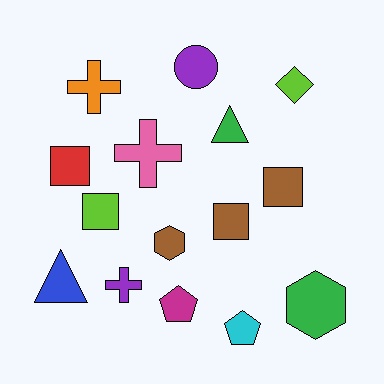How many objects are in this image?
There are 15 objects.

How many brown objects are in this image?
There are 3 brown objects.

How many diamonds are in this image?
There is 1 diamond.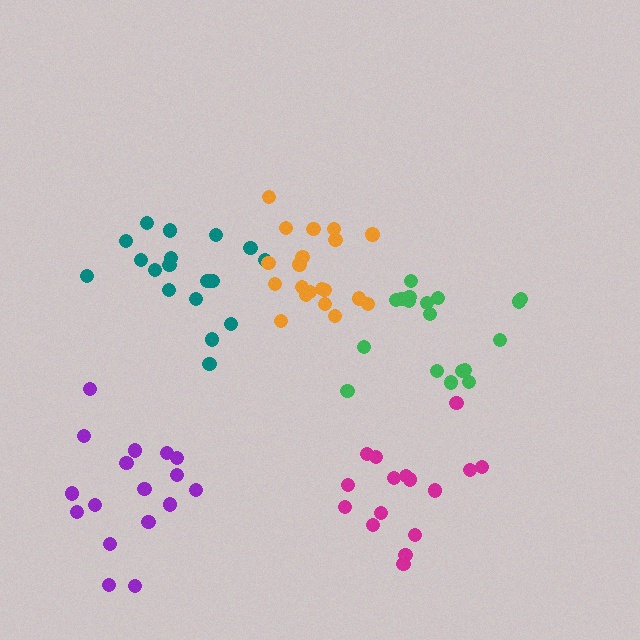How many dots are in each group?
Group 1: 16 dots, Group 2: 18 dots, Group 3: 19 dots, Group 4: 18 dots, Group 5: 20 dots (91 total).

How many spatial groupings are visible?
There are 5 spatial groupings.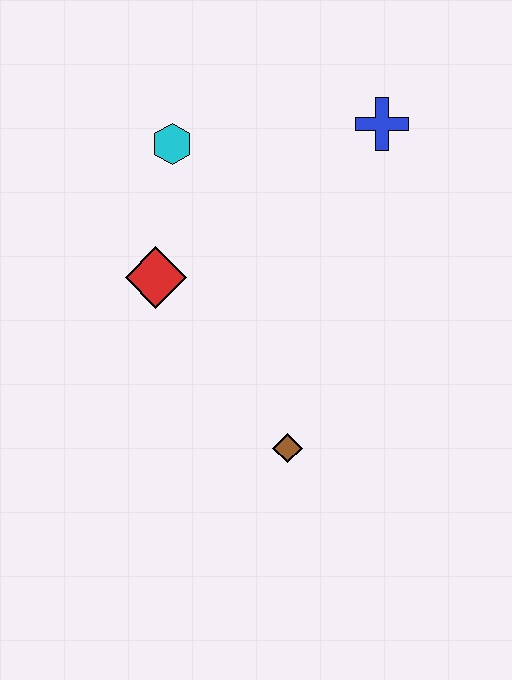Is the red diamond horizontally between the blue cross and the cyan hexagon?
No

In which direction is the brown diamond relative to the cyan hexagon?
The brown diamond is below the cyan hexagon.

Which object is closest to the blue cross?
The cyan hexagon is closest to the blue cross.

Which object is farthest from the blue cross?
The brown diamond is farthest from the blue cross.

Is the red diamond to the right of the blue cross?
No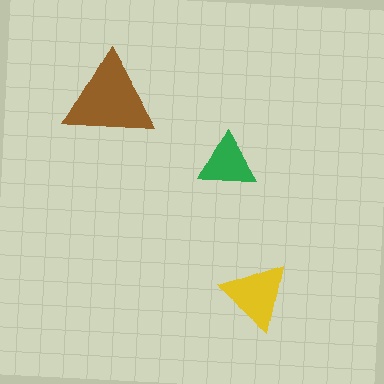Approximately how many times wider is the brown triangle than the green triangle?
About 1.5 times wider.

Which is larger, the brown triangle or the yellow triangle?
The brown one.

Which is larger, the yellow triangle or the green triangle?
The yellow one.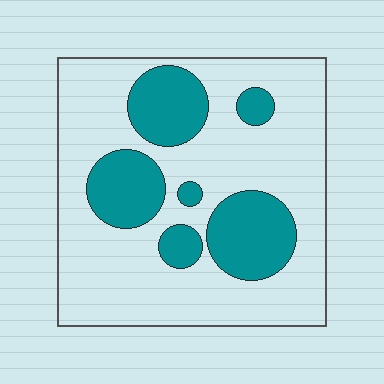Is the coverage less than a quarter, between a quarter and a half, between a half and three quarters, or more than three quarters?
Between a quarter and a half.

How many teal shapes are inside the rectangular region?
6.